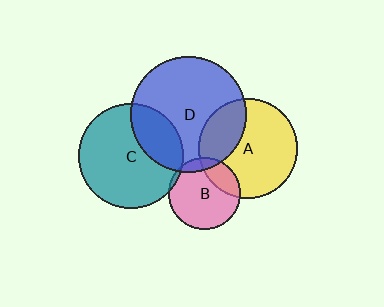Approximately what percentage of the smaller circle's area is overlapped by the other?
Approximately 5%.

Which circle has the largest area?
Circle D (blue).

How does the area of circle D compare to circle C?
Approximately 1.2 times.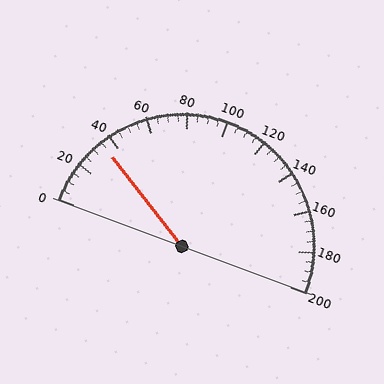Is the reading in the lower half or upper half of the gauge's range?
The reading is in the lower half of the range (0 to 200).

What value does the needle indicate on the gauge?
The needle indicates approximately 35.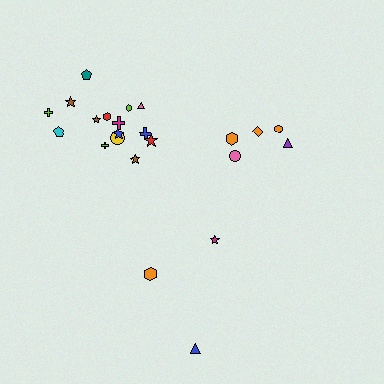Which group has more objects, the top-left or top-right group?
The top-left group.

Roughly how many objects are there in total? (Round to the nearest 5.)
Roughly 25 objects in total.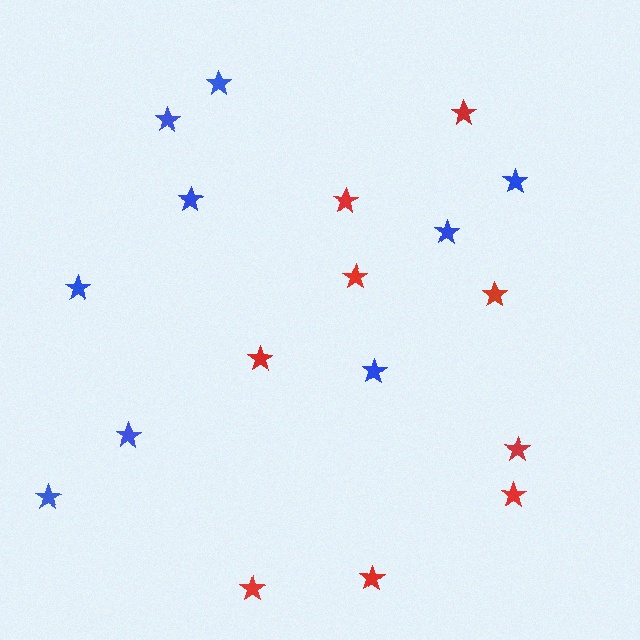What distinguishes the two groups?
There are 2 groups: one group of blue stars (9) and one group of red stars (9).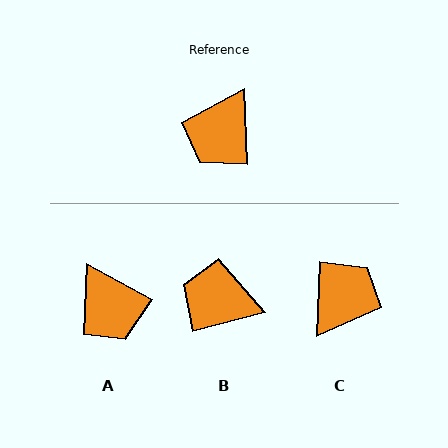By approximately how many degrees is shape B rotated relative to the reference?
Approximately 78 degrees clockwise.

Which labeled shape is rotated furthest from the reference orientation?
C, about 175 degrees away.